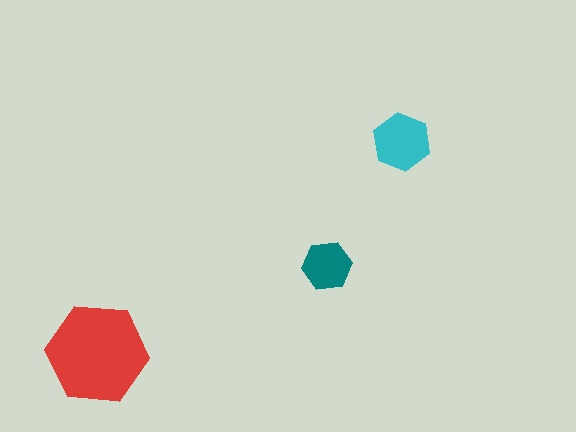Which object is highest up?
The cyan hexagon is topmost.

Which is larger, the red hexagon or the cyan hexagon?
The red one.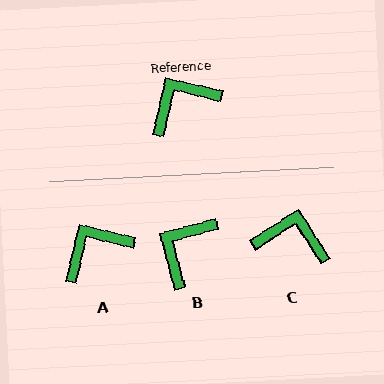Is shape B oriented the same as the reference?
No, it is off by about 28 degrees.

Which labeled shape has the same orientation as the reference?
A.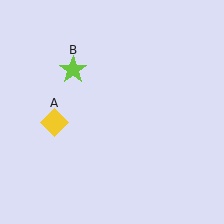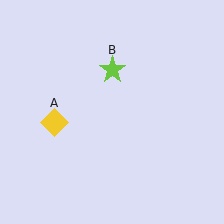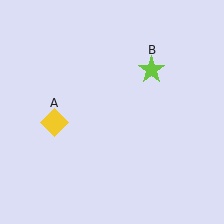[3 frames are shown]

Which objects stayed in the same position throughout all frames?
Yellow diamond (object A) remained stationary.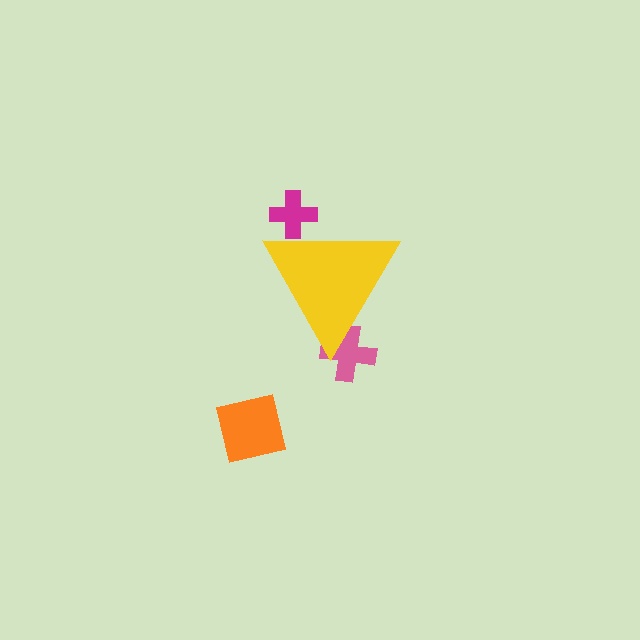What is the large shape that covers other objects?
A yellow triangle.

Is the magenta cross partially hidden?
Yes, the magenta cross is partially hidden behind the yellow triangle.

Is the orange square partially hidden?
No, the orange square is fully visible.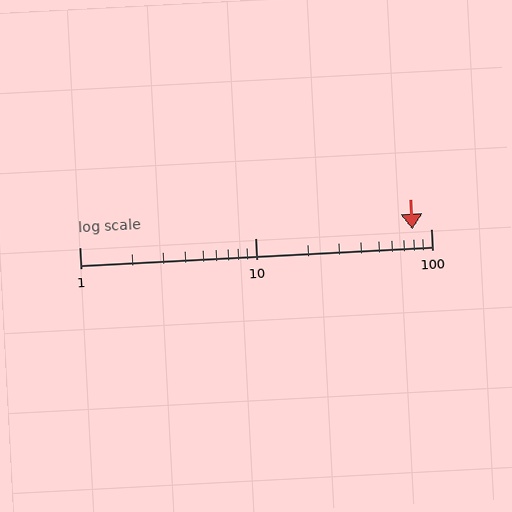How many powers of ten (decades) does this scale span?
The scale spans 2 decades, from 1 to 100.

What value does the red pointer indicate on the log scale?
The pointer indicates approximately 78.